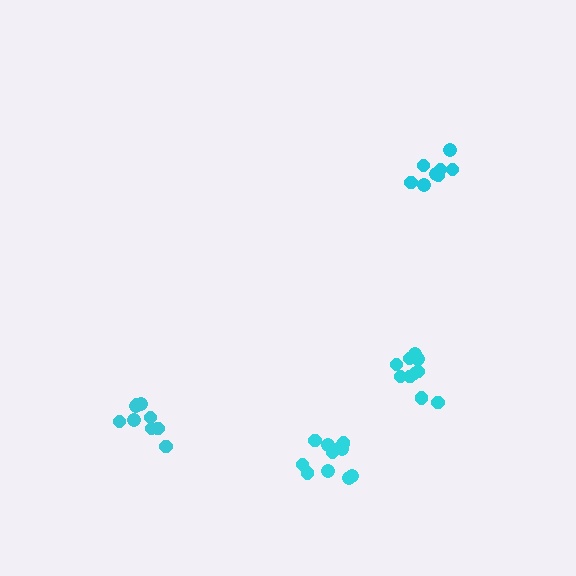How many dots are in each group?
Group 1: 10 dots, Group 2: 11 dots, Group 3: 9 dots, Group 4: 8 dots (38 total).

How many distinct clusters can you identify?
There are 4 distinct clusters.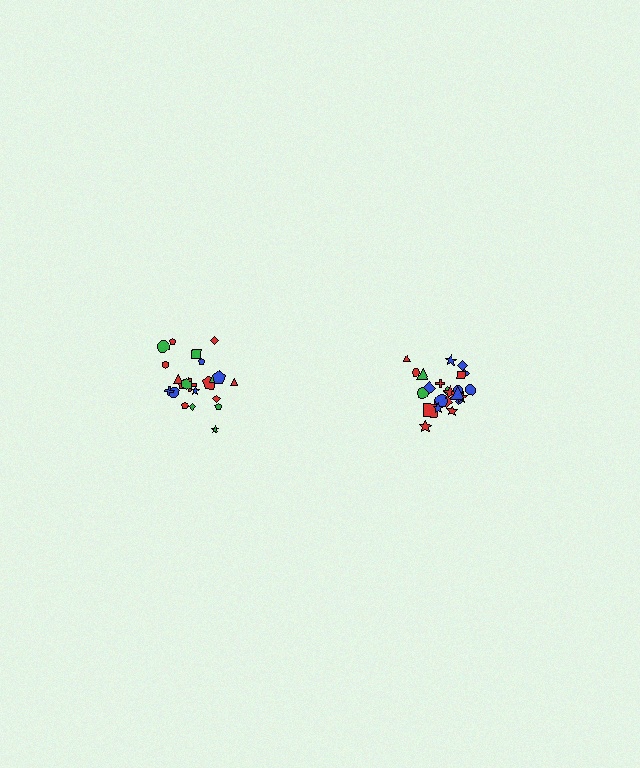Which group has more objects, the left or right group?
The right group.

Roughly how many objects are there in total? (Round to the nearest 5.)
Roughly 45 objects in total.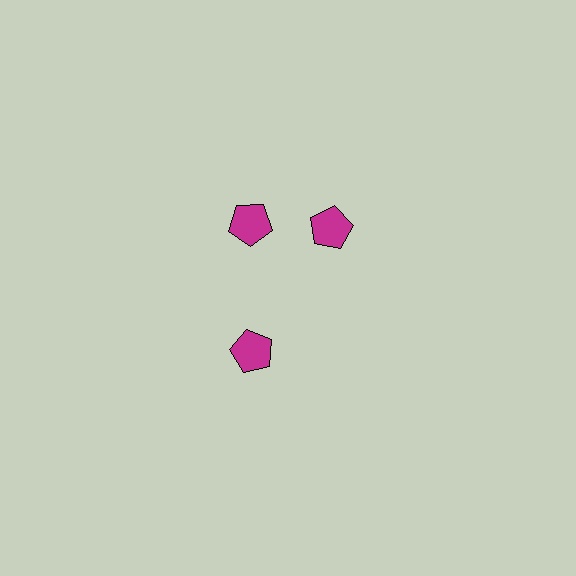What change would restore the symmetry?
The symmetry would be restored by rotating it back into even spacing with its neighbors so that all 3 pentagons sit at equal angles and equal distance from the center.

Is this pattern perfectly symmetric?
No. The 3 magenta pentagons are arranged in a ring, but one element near the 3 o'clock position is rotated out of alignment along the ring, breaking the 3-fold rotational symmetry.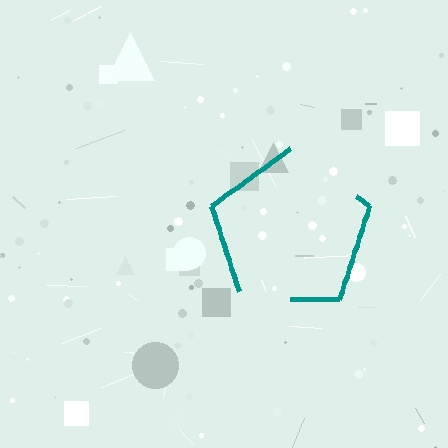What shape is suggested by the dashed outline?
The dashed outline suggests a pentagon.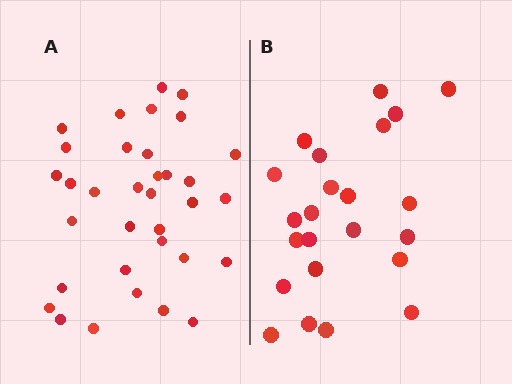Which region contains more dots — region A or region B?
Region A (the left region) has more dots.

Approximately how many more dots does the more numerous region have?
Region A has roughly 12 or so more dots than region B.